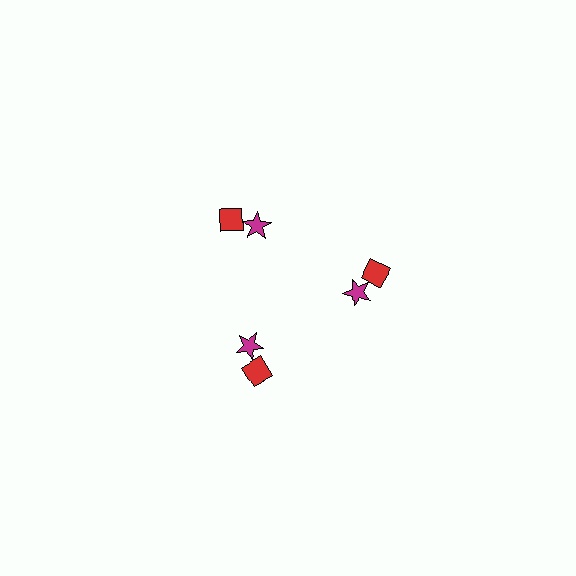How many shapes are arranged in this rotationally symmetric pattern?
There are 6 shapes, arranged in 3 groups of 2.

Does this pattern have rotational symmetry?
Yes, this pattern has 3-fold rotational symmetry. It looks the same after rotating 120 degrees around the center.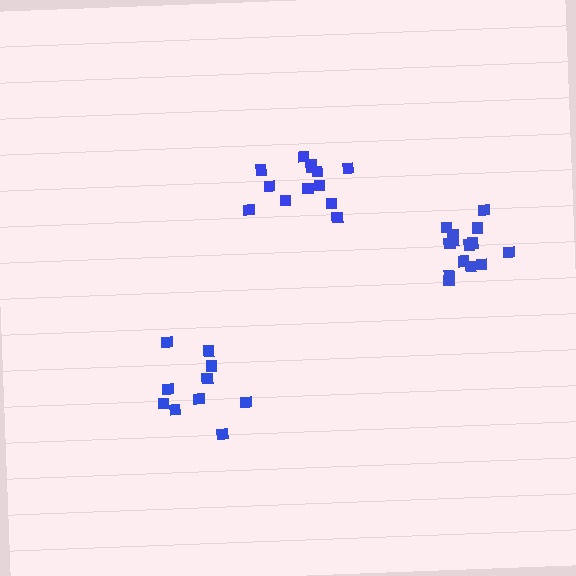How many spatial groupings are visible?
There are 3 spatial groupings.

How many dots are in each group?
Group 1: 14 dots, Group 2: 10 dots, Group 3: 13 dots (37 total).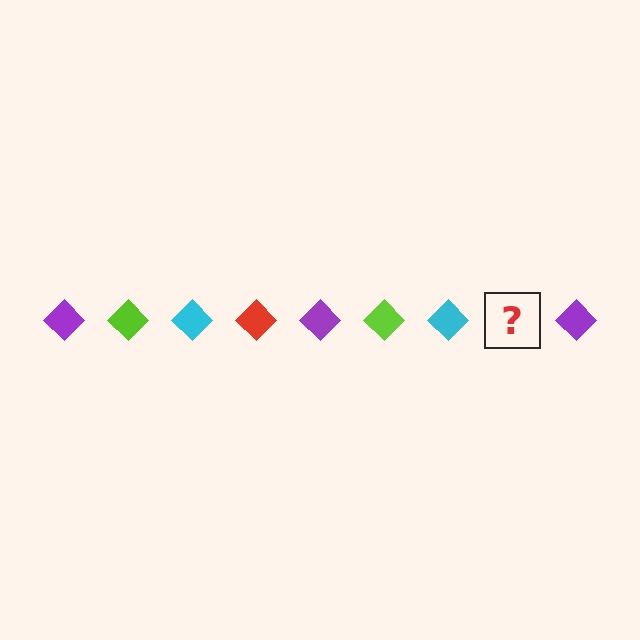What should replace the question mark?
The question mark should be replaced with a red diamond.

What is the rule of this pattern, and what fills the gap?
The rule is that the pattern cycles through purple, lime, cyan, red diamonds. The gap should be filled with a red diamond.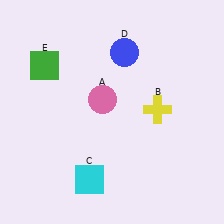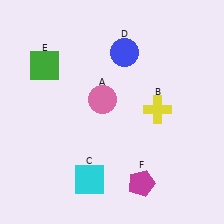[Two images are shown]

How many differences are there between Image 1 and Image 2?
There is 1 difference between the two images.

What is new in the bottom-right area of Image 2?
A magenta pentagon (F) was added in the bottom-right area of Image 2.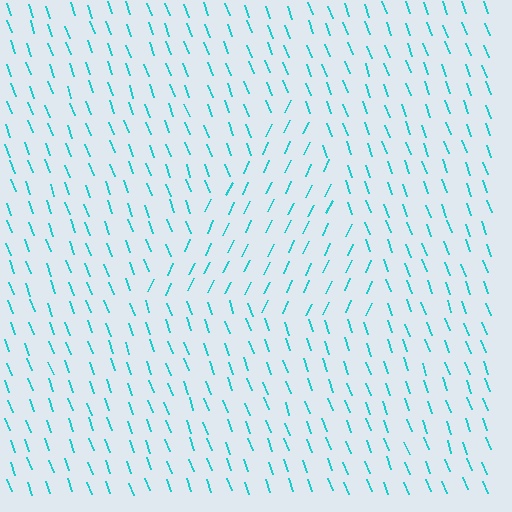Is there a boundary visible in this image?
Yes, there is a texture boundary formed by a change in line orientation.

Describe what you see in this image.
The image is filled with small cyan line segments. A triangle region in the image has lines oriented differently from the surrounding lines, creating a visible texture boundary.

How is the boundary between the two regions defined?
The boundary is defined purely by a change in line orientation (approximately 45 degrees difference). All lines are the same color and thickness.